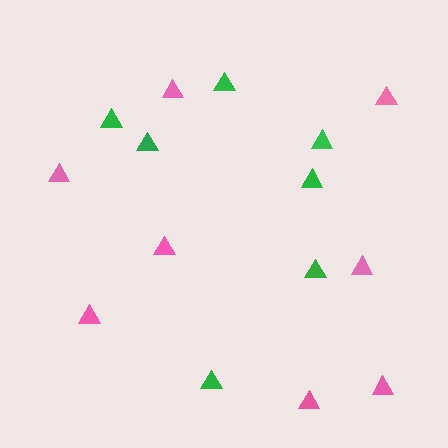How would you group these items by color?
There are 2 groups: one group of green triangles (7) and one group of pink triangles (8).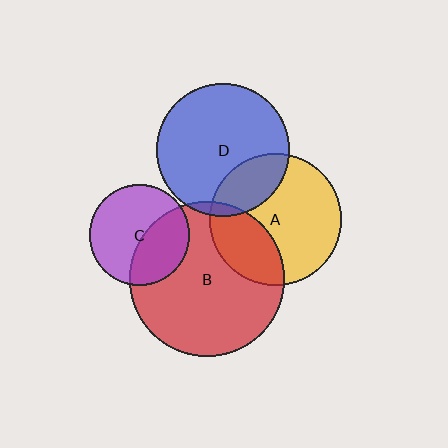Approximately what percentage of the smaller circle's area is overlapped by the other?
Approximately 30%.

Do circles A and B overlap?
Yes.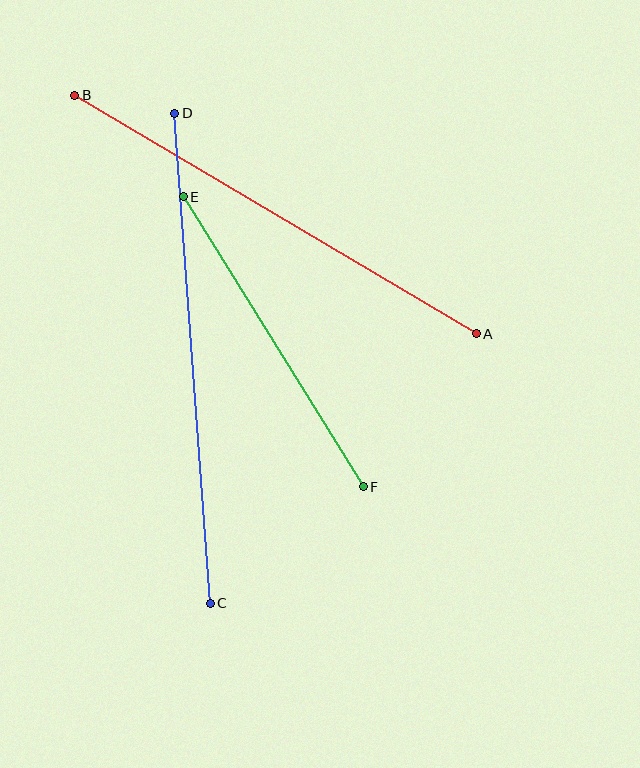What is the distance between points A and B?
The distance is approximately 467 pixels.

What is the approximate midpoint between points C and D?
The midpoint is at approximately (192, 358) pixels.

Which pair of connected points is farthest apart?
Points C and D are farthest apart.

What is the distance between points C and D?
The distance is approximately 491 pixels.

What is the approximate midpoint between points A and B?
The midpoint is at approximately (275, 215) pixels.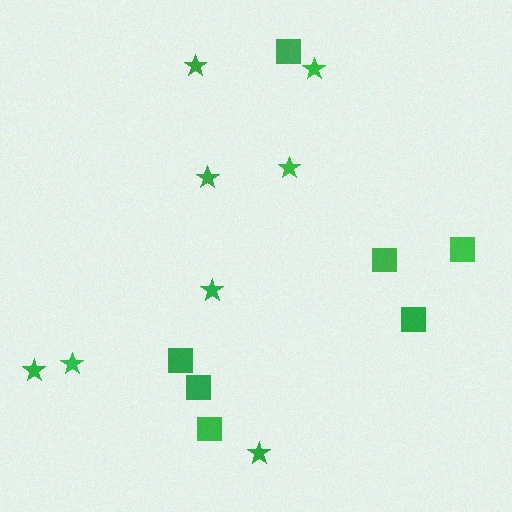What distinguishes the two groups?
There are 2 groups: one group of squares (7) and one group of stars (8).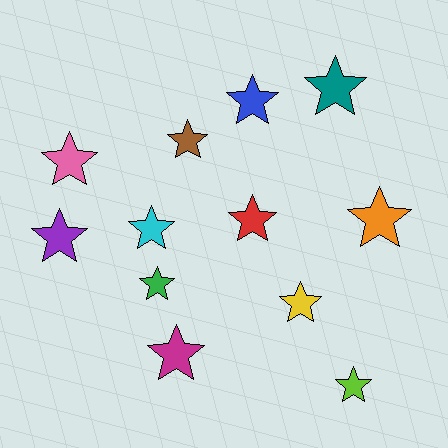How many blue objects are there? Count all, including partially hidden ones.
There is 1 blue object.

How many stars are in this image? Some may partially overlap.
There are 12 stars.